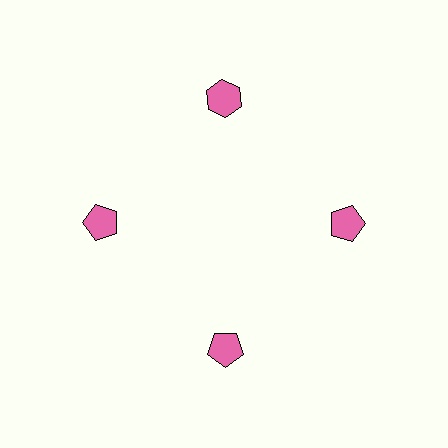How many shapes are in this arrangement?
There are 4 shapes arranged in a ring pattern.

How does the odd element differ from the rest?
It has a different shape: hexagon instead of pentagon.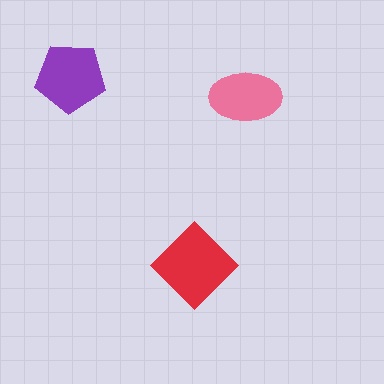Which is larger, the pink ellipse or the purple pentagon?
The purple pentagon.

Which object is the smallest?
The pink ellipse.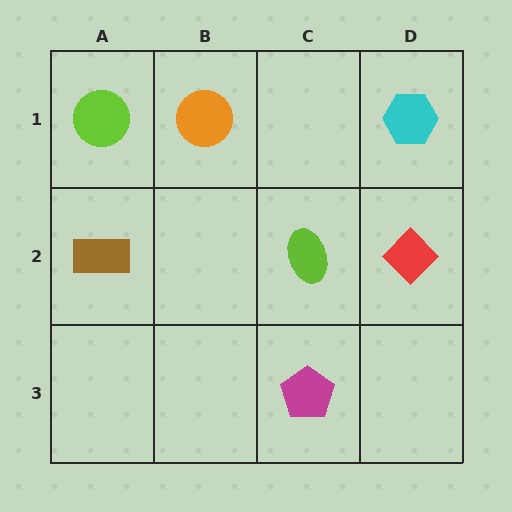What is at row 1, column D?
A cyan hexagon.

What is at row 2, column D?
A red diamond.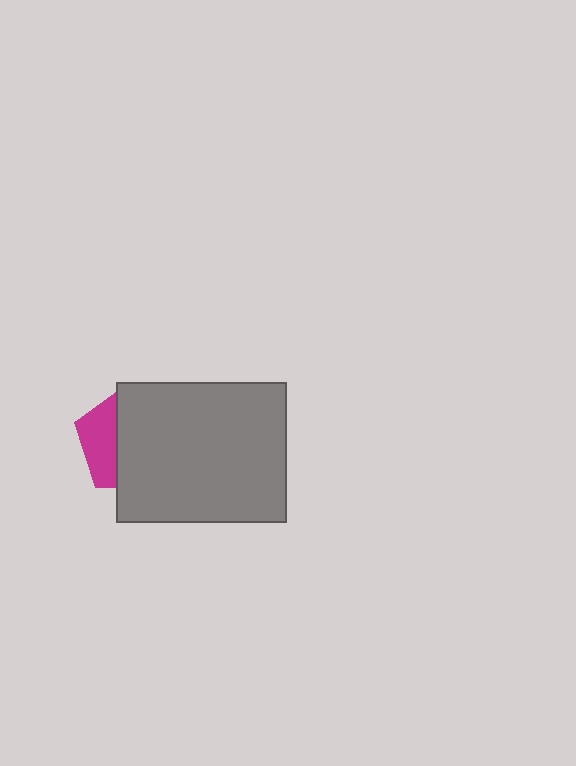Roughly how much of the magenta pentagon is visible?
A small part of it is visible (roughly 33%).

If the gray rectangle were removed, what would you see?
You would see the complete magenta pentagon.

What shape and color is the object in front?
The object in front is a gray rectangle.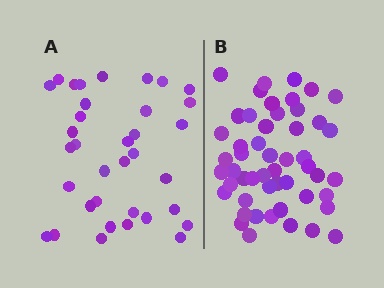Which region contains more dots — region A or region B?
Region B (the right region) has more dots.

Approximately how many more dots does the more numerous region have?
Region B has approximately 15 more dots than region A.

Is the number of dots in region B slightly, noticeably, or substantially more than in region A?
Region B has substantially more. The ratio is roughly 1.5 to 1.